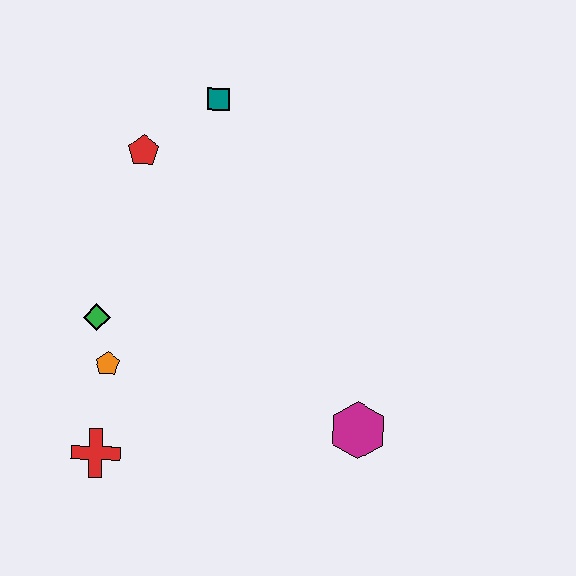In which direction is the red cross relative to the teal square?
The red cross is below the teal square.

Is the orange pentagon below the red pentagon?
Yes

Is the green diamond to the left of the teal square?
Yes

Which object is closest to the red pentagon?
The teal square is closest to the red pentagon.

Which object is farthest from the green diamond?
The magenta hexagon is farthest from the green diamond.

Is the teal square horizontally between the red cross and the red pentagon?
No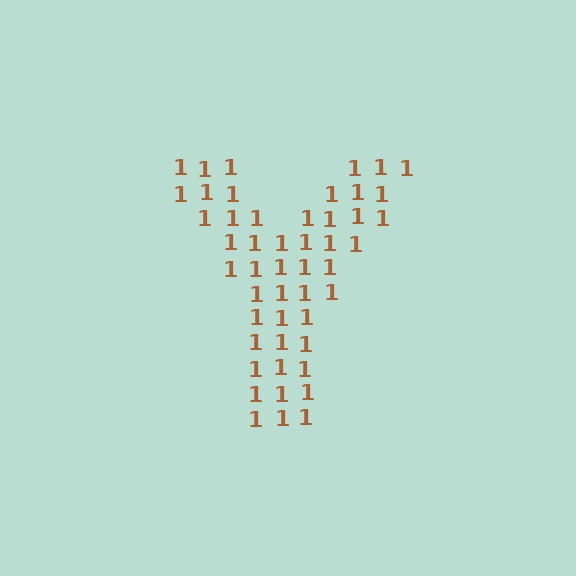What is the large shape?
The large shape is the letter Y.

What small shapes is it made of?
It is made of small digit 1's.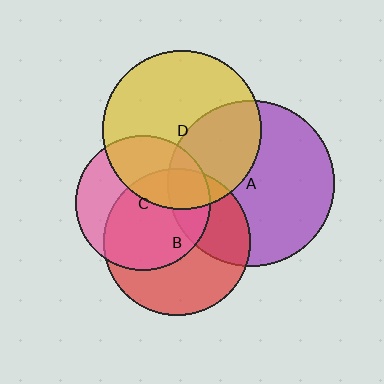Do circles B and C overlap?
Yes.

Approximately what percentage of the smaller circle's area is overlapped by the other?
Approximately 60%.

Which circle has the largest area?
Circle A (purple).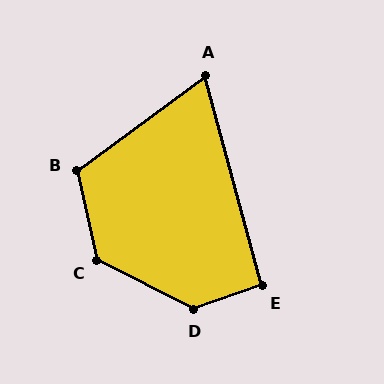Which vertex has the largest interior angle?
D, at approximately 134 degrees.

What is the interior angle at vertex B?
Approximately 114 degrees (obtuse).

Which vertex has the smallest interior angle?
A, at approximately 69 degrees.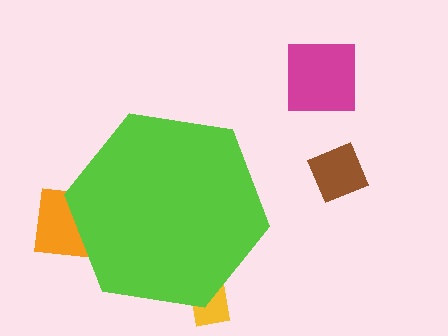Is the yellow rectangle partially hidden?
Yes, the yellow rectangle is partially hidden behind the lime hexagon.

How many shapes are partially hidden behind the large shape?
2 shapes are partially hidden.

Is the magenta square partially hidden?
No, the magenta square is fully visible.